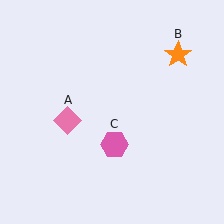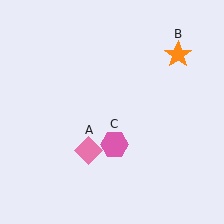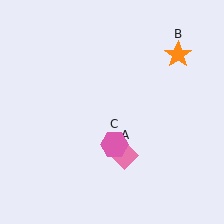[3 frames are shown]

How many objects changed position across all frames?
1 object changed position: pink diamond (object A).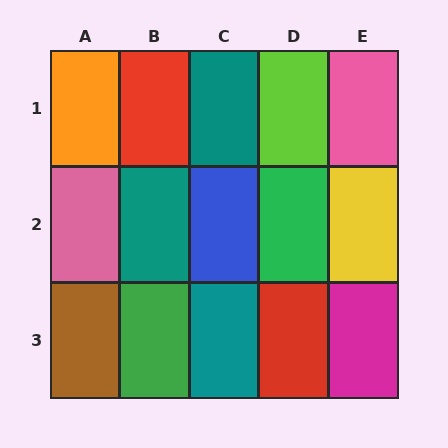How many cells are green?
2 cells are green.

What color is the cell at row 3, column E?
Magenta.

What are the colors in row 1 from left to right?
Orange, red, teal, lime, pink.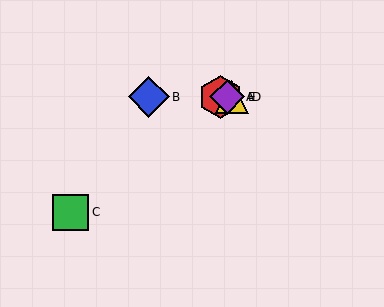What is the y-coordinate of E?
Object E is at y≈97.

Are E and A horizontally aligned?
Yes, both are at y≈97.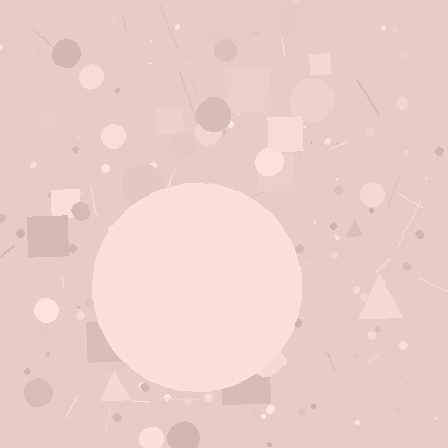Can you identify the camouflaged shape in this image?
The camouflaged shape is a circle.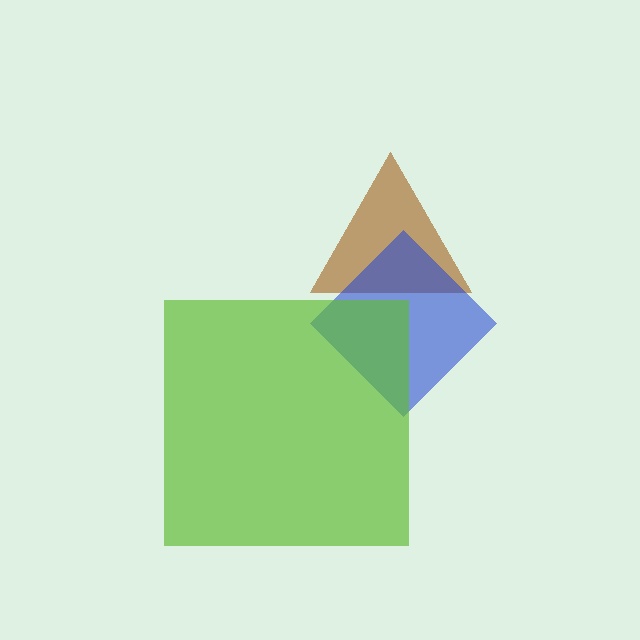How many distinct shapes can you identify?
There are 3 distinct shapes: a brown triangle, a blue diamond, a lime square.